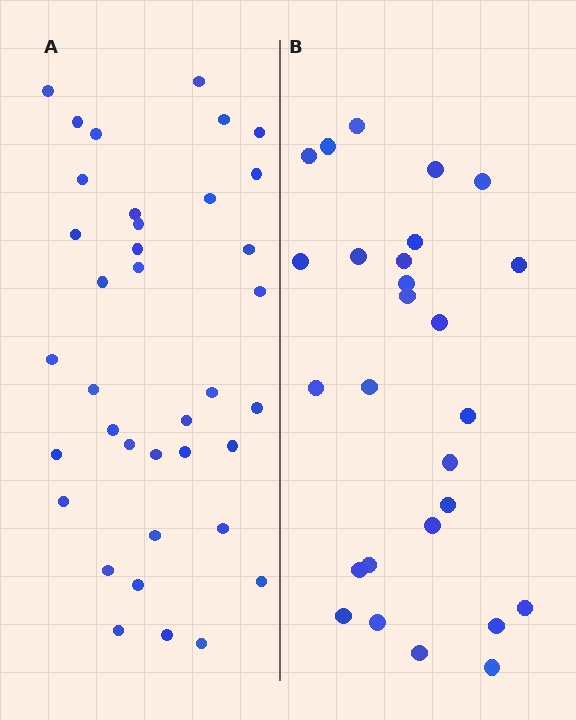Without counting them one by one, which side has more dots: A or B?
Region A (the left region) has more dots.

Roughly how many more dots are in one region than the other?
Region A has roughly 10 or so more dots than region B.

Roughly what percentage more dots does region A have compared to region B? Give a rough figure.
About 35% more.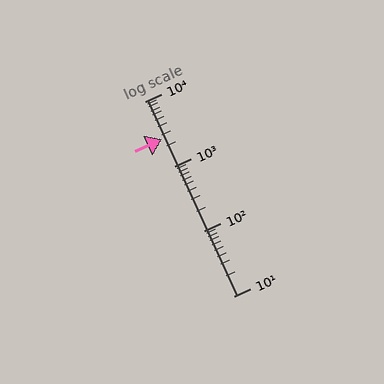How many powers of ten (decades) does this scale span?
The scale spans 3 decades, from 10 to 10000.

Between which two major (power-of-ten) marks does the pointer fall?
The pointer is between 1000 and 10000.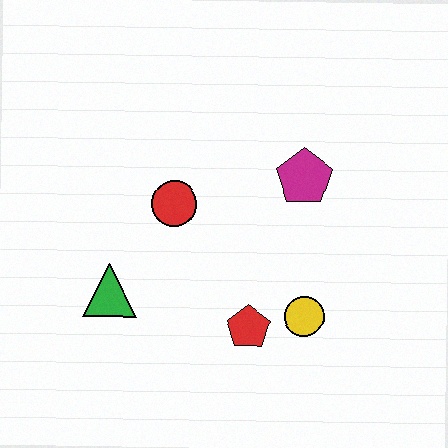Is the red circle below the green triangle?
No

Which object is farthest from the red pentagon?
The magenta pentagon is farthest from the red pentagon.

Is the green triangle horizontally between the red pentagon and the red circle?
No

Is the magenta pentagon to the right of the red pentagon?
Yes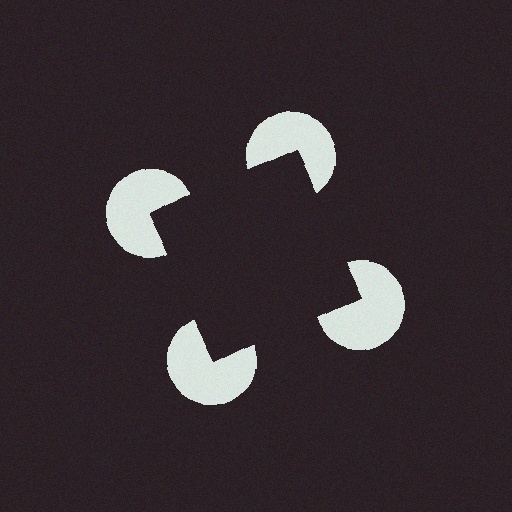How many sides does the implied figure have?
4 sides.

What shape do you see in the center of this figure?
An illusory square — its edges are inferred from the aligned wedge cuts in the pac-man discs, not physically drawn.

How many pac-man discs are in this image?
There are 4 — one at each vertex of the illusory square.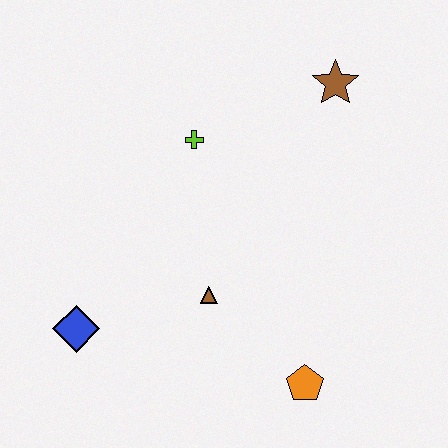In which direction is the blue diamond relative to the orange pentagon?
The blue diamond is to the left of the orange pentagon.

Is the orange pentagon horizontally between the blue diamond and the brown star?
Yes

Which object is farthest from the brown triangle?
The brown star is farthest from the brown triangle.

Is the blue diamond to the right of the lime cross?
No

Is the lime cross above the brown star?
No